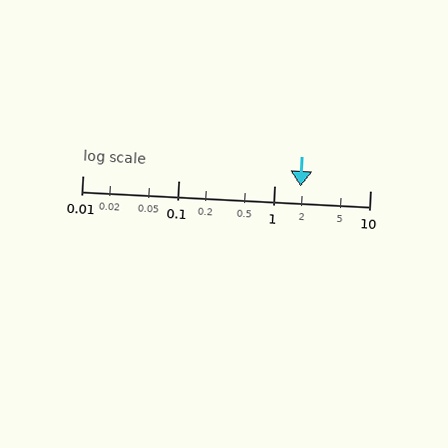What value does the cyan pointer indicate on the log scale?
The pointer indicates approximately 1.9.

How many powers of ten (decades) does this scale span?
The scale spans 3 decades, from 0.01 to 10.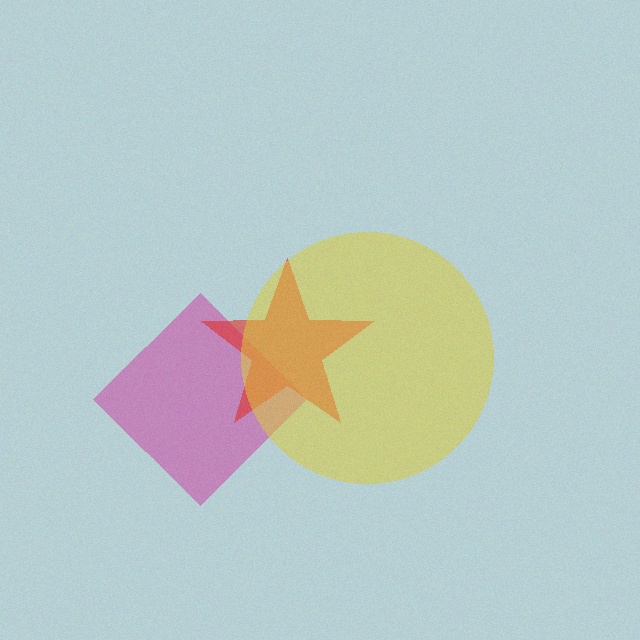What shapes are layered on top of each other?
The layered shapes are: a magenta diamond, a red star, a yellow circle.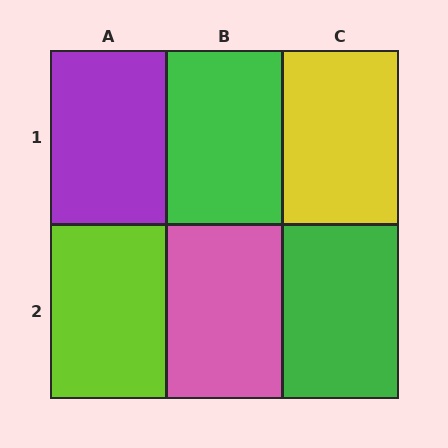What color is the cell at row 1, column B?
Green.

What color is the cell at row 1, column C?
Yellow.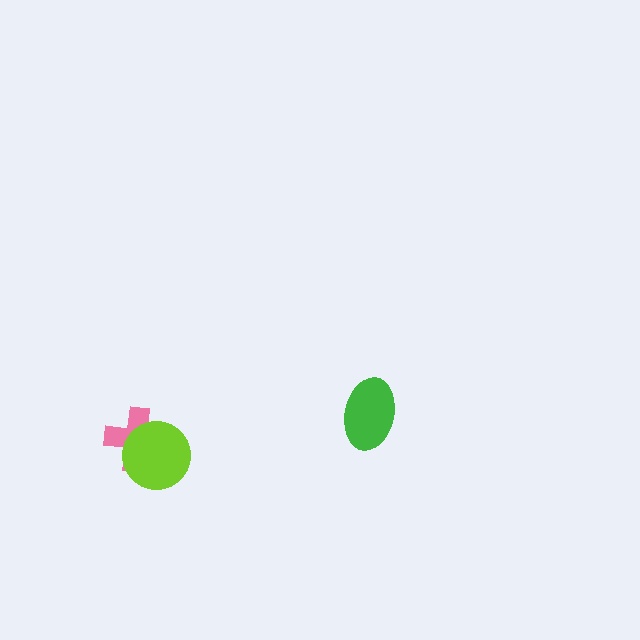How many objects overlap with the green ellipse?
0 objects overlap with the green ellipse.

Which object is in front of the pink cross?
The lime circle is in front of the pink cross.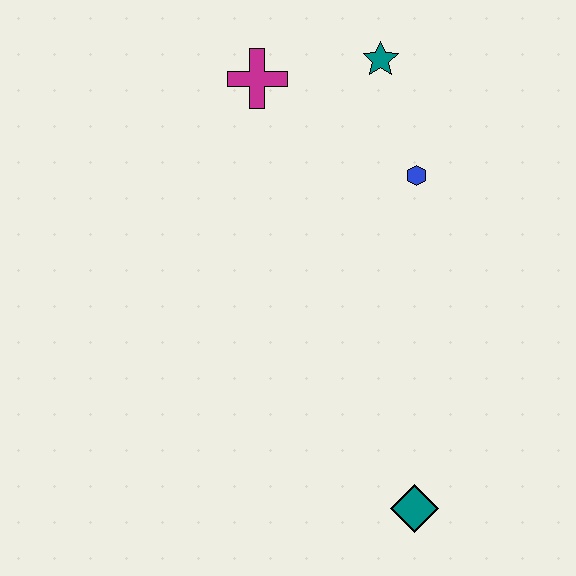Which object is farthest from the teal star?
The teal diamond is farthest from the teal star.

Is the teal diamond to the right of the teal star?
Yes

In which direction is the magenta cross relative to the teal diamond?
The magenta cross is above the teal diamond.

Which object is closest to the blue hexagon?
The teal star is closest to the blue hexagon.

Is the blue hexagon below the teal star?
Yes